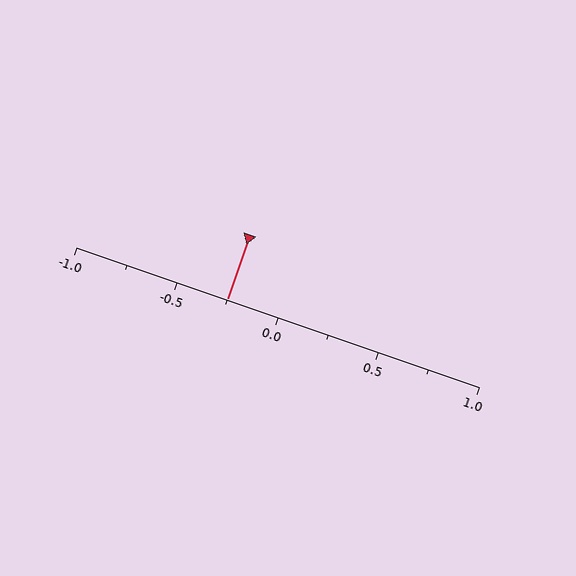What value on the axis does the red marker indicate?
The marker indicates approximately -0.25.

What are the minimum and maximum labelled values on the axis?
The axis runs from -1.0 to 1.0.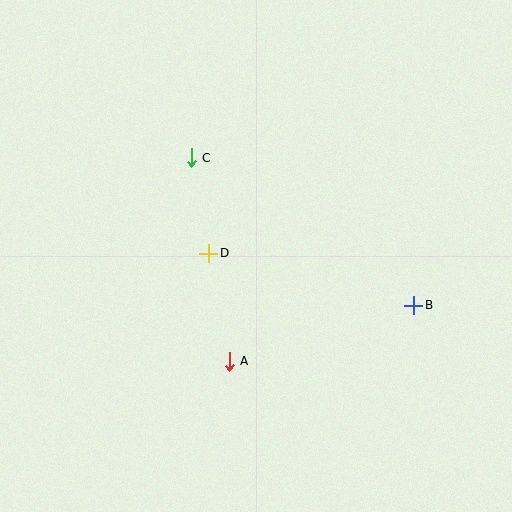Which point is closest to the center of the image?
Point D at (209, 253) is closest to the center.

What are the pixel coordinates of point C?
Point C is at (191, 158).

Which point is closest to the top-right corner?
Point B is closest to the top-right corner.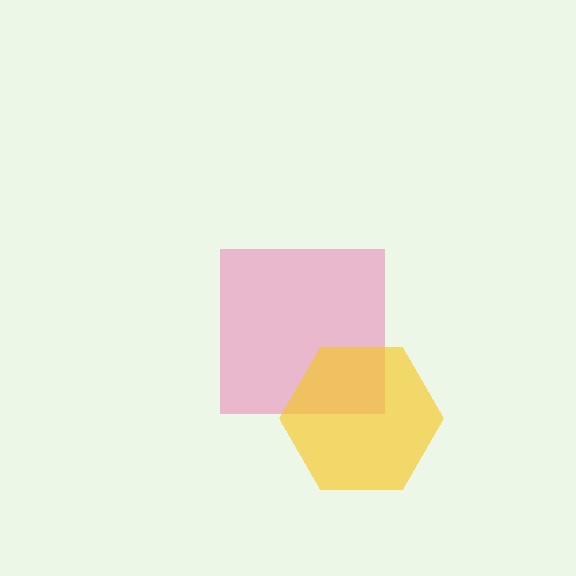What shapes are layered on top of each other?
The layered shapes are: a pink square, a yellow hexagon.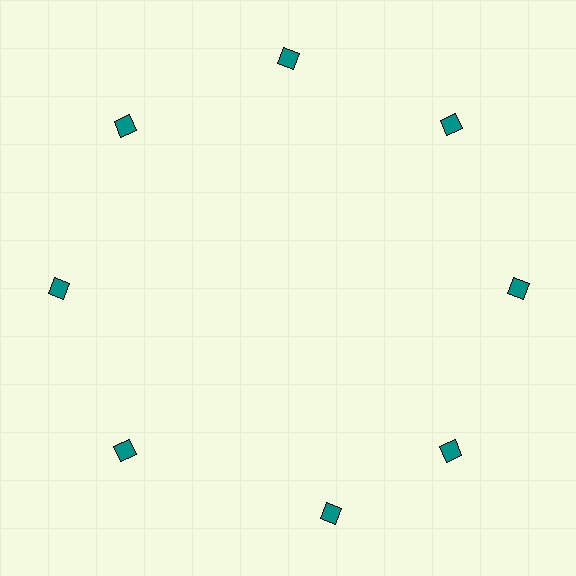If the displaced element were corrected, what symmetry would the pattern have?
It would have 8-fold rotational symmetry — the pattern would map onto itself every 45 degrees.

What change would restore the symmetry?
The symmetry would be restored by rotating it back into even spacing with its neighbors so that all 8 diamonds sit at equal angles and equal distance from the center.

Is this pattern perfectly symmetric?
No. The 8 teal diamonds are arranged in a ring, but one element near the 6 o'clock position is rotated out of alignment along the ring, breaking the 8-fold rotational symmetry.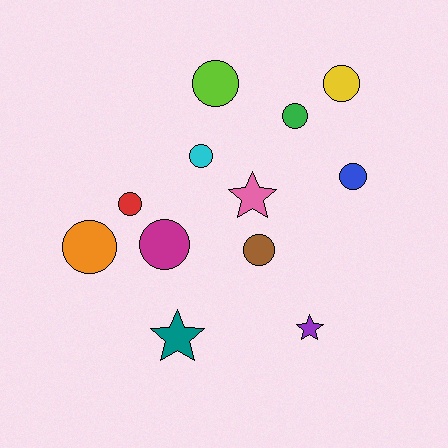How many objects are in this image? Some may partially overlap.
There are 12 objects.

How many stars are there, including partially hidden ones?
There are 3 stars.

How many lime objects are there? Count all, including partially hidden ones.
There is 1 lime object.